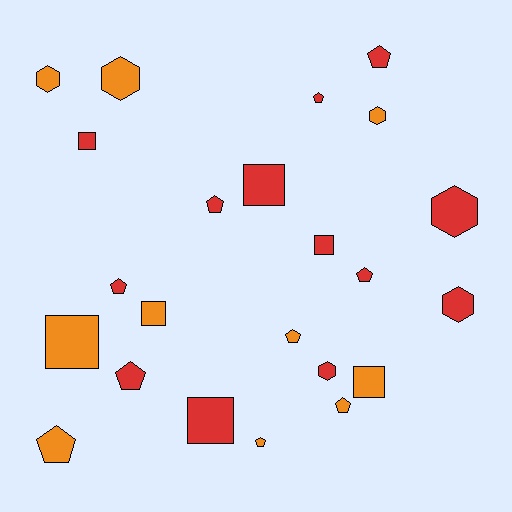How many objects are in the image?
There are 23 objects.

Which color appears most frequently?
Red, with 13 objects.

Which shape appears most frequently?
Pentagon, with 10 objects.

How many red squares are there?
There are 4 red squares.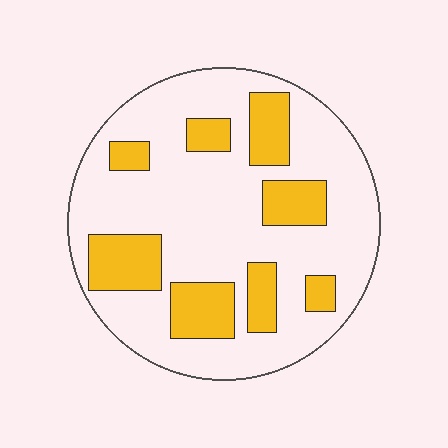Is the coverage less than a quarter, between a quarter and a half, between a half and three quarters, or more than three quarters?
Between a quarter and a half.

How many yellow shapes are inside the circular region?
8.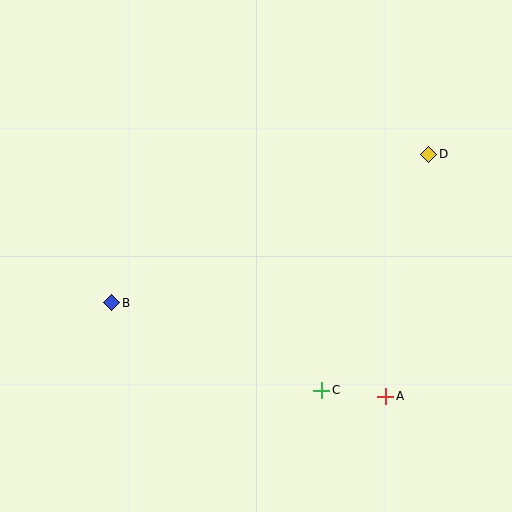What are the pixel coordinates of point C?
Point C is at (322, 390).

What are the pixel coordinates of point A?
Point A is at (386, 396).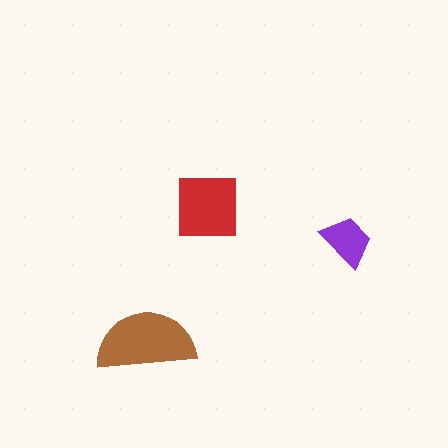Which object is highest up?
The red square is topmost.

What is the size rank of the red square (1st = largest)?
2nd.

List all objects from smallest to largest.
The purple trapezoid, the red square, the brown semicircle.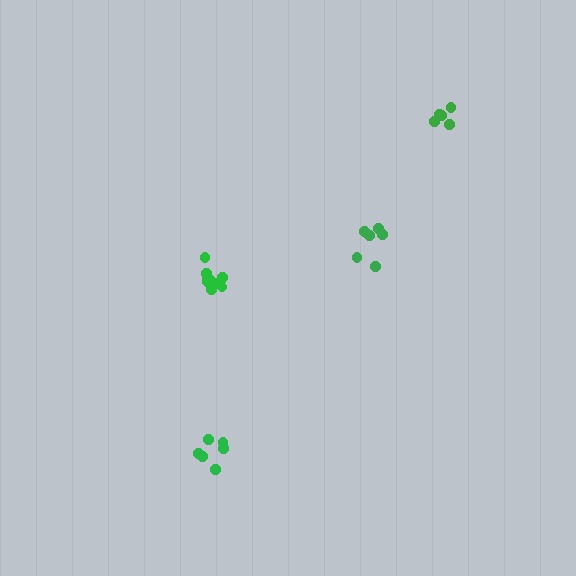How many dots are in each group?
Group 1: 5 dots, Group 2: 6 dots, Group 3: 6 dots, Group 4: 11 dots (28 total).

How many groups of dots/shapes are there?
There are 4 groups.